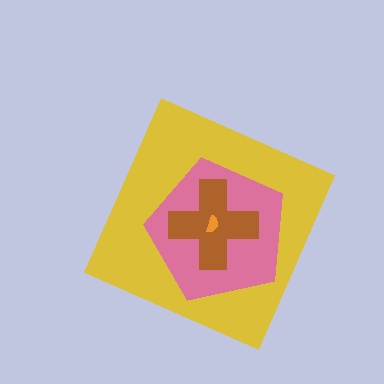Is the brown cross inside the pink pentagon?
Yes.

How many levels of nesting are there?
4.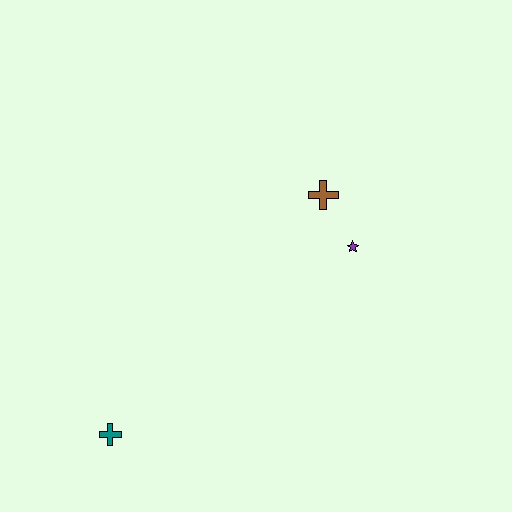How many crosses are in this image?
There are 2 crosses.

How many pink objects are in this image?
There are no pink objects.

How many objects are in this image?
There are 3 objects.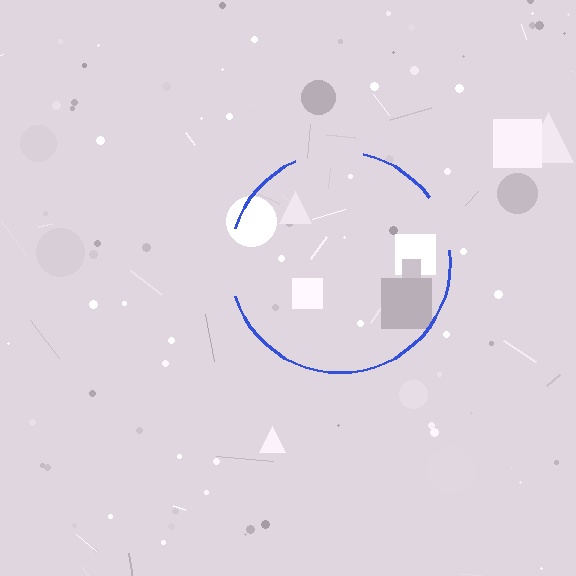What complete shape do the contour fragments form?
The contour fragments form a circle.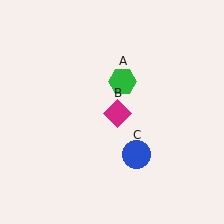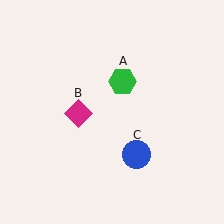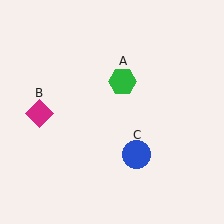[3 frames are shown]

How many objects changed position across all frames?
1 object changed position: magenta diamond (object B).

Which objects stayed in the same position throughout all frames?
Green hexagon (object A) and blue circle (object C) remained stationary.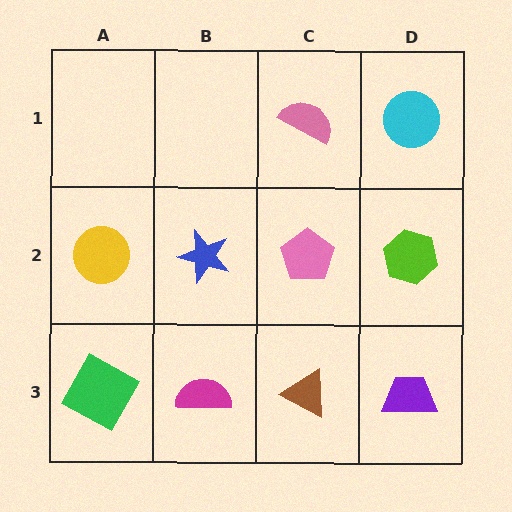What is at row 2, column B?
A blue star.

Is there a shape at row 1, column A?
No, that cell is empty.